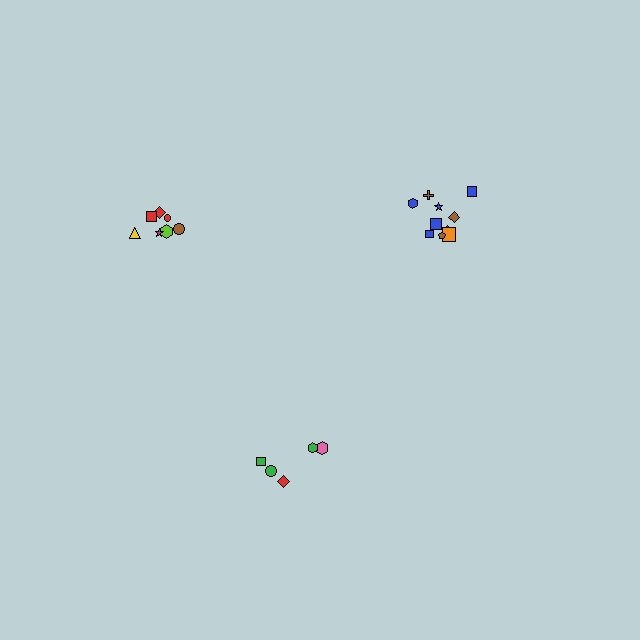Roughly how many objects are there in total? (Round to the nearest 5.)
Roughly 20 objects in total.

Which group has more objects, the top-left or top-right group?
The top-right group.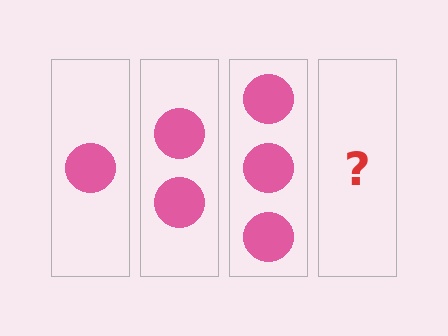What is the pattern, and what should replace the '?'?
The pattern is that each step adds one more circle. The '?' should be 4 circles.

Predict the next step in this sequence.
The next step is 4 circles.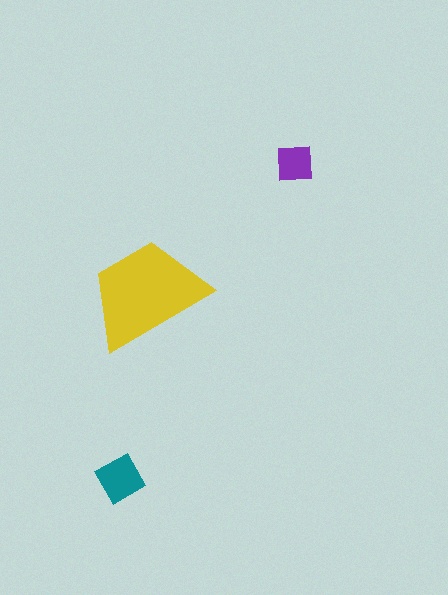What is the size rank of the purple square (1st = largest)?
3rd.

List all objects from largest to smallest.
The yellow trapezoid, the teal square, the purple square.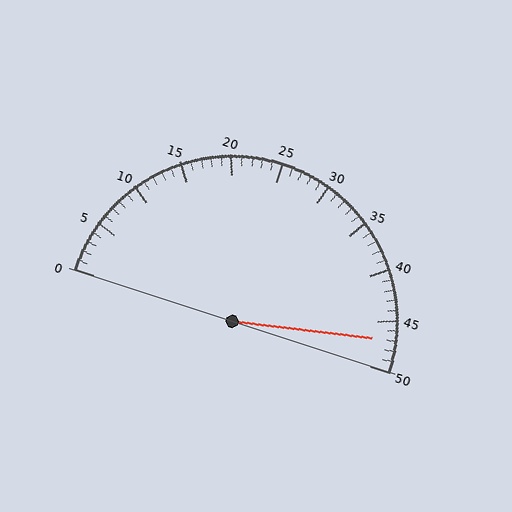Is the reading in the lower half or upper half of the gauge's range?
The reading is in the upper half of the range (0 to 50).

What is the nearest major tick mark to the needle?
The nearest major tick mark is 45.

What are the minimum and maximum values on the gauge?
The gauge ranges from 0 to 50.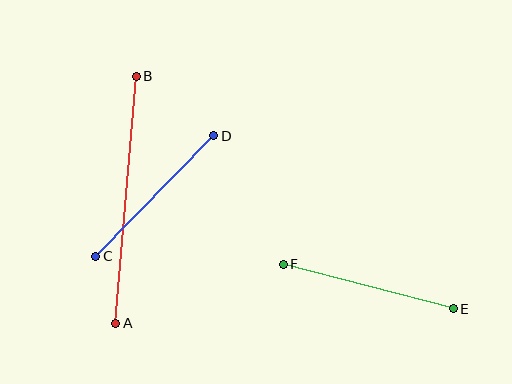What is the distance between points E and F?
The distance is approximately 175 pixels.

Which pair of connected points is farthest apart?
Points A and B are farthest apart.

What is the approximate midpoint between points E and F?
The midpoint is at approximately (368, 286) pixels.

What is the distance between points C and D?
The distance is approximately 169 pixels.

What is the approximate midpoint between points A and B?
The midpoint is at approximately (126, 200) pixels.